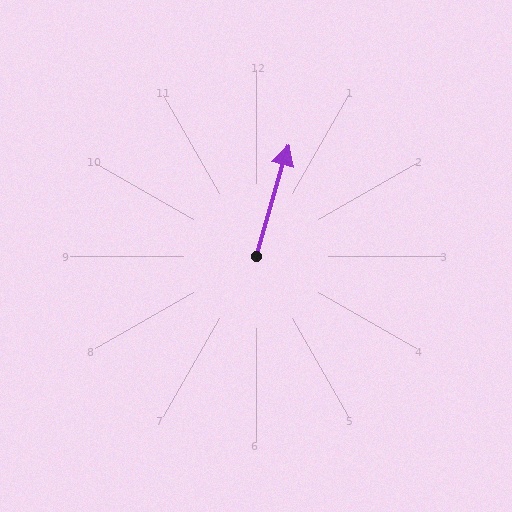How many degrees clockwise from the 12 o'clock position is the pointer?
Approximately 16 degrees.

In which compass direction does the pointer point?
North.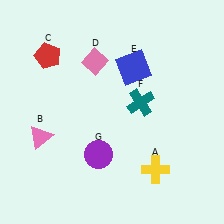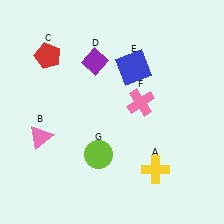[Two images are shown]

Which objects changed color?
D changed from pink to purple. F changed from teal to pink. G changed from purple to lime.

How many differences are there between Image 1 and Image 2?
There are 3 differences between the two images.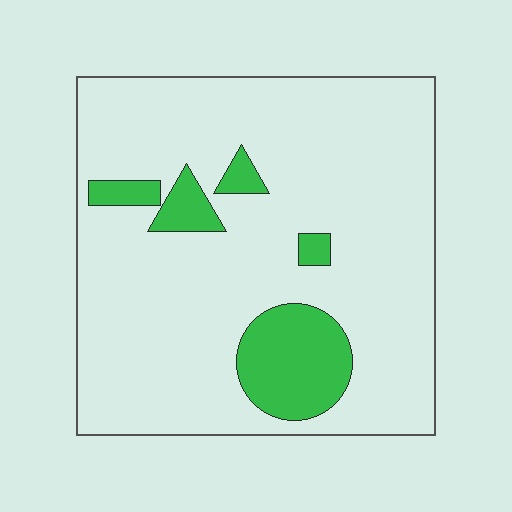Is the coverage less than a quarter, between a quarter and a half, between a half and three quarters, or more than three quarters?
Less than a quarter.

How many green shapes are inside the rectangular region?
5.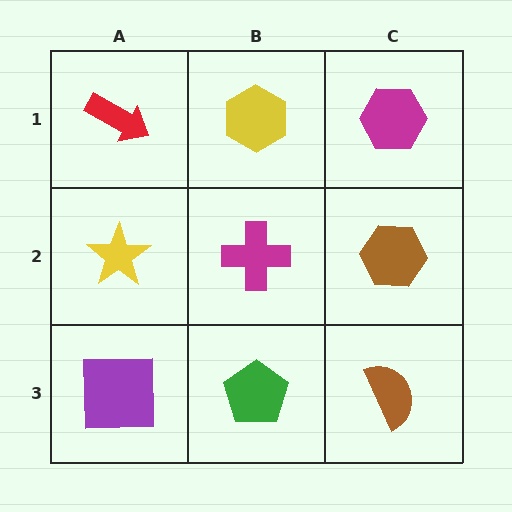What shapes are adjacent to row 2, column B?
A yellow hexagon (row 1, column B), a green pentagon (row 3, column B), a yellow star (row 2, column A), a brown hexagon (row 2, column C).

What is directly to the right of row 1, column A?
A yellow hexagon.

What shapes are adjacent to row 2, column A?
A red arrow (row 1, column A), a purple square (row 3, column A), a magenta cross (row 2, column B).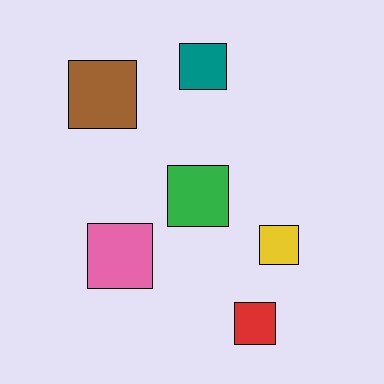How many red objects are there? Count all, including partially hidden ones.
There is 1 red object.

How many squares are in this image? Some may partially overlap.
There are 6 squares.